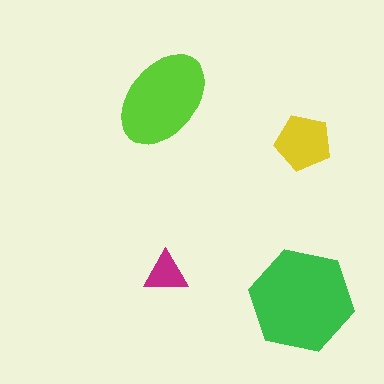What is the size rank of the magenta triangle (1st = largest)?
4th.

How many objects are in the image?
There are 4 objects in the image.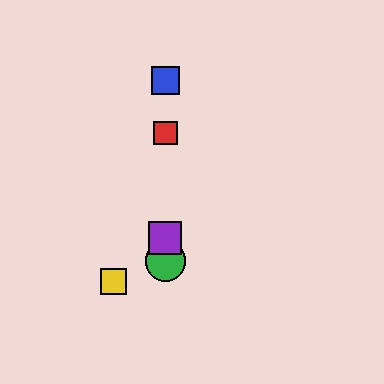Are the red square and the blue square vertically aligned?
Yes, both are at x≈165.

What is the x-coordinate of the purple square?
The purple square is at x≈165.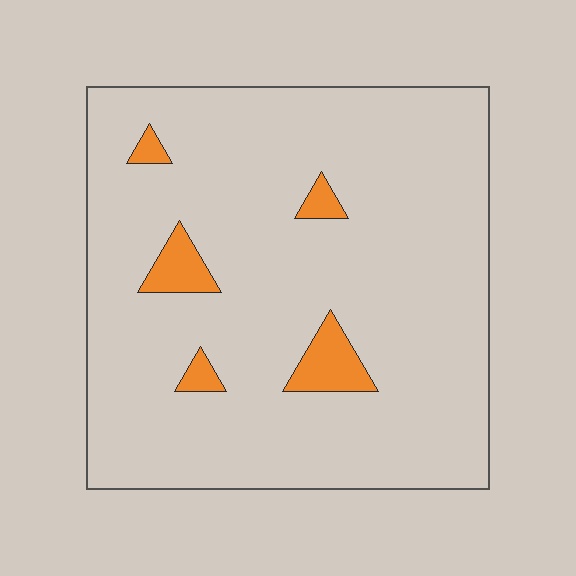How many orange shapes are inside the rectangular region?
5.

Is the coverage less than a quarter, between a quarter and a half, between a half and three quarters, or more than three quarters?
Less than a quarter.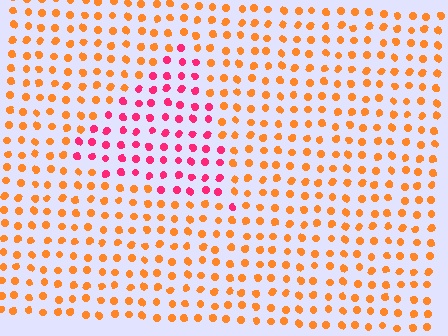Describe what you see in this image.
The image is filled with small orange elements in a uniform arrangement. A triangle-shaped region is visible where the elements are tinted to a slightly different hue, forming a subtle color boundary.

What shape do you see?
I see a triangle.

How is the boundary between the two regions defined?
The boundary is defined purely by a slight shift in hue (about 50 degrees). Spacing, size, and orientation are identical on both sides.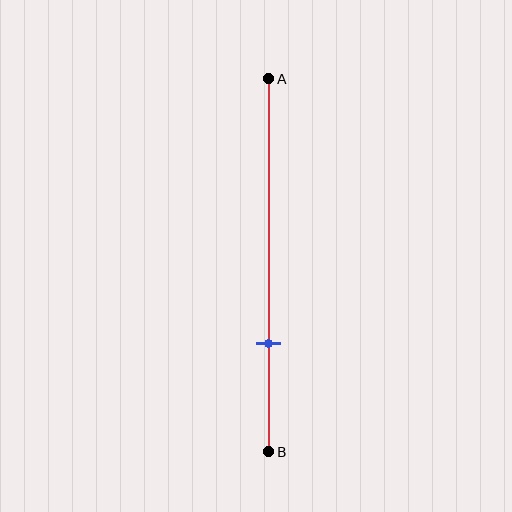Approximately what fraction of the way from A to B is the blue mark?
The blue mark is approximately 70% of the way from A to B.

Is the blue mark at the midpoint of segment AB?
No, the mark is at about 70% from A, not at the 50% midpoint.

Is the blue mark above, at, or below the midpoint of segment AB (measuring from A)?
The blue mark is below the midpoint of segment AB.